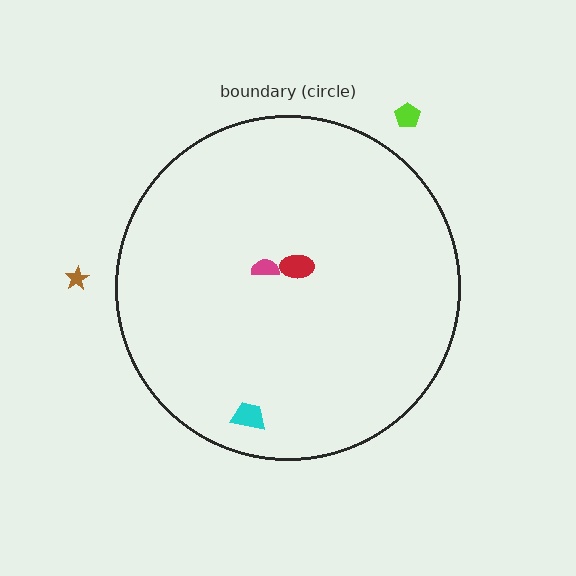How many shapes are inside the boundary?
3 inside, 2 outside.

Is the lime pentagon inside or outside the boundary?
Outside.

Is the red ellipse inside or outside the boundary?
Inside.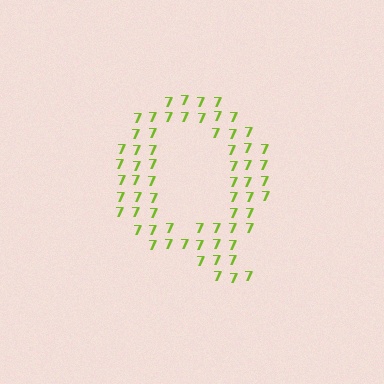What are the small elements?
The small elements are digit 7's.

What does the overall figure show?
The overall figure shows the letter Q.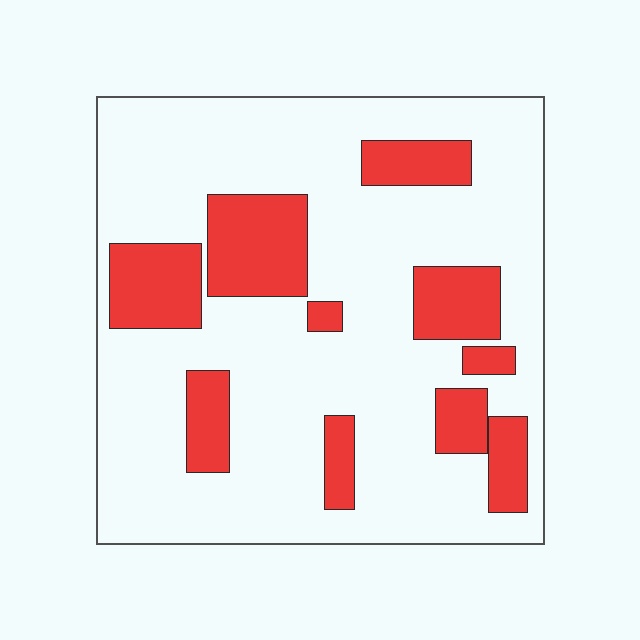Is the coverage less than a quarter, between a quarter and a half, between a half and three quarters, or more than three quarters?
Less than a quarter.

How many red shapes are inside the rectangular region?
10.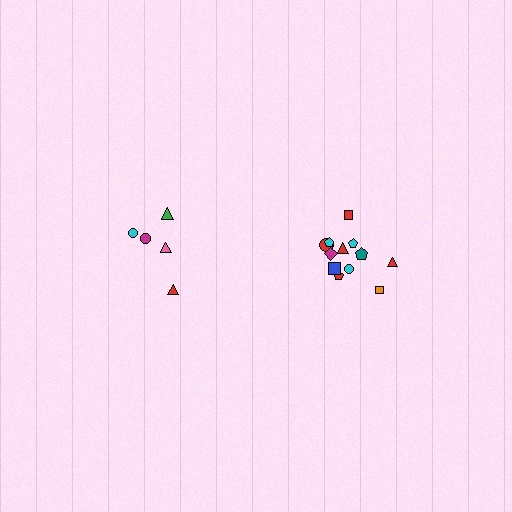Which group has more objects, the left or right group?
The right group.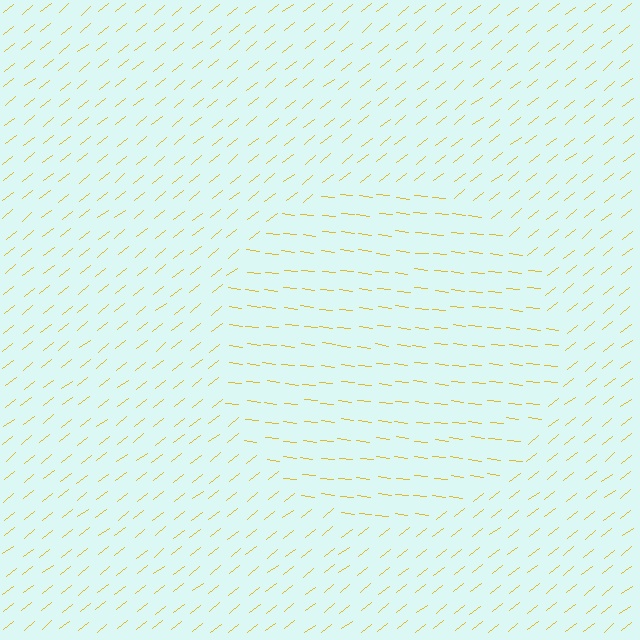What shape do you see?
I see a circle.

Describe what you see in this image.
The image is filled with small yellow line segments. A circle region in the image has lines oriented differently from the surrounding lines, creating a visible texture boundary.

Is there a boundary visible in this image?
Yes, there is a texture boundary formed by a change in line orientation.